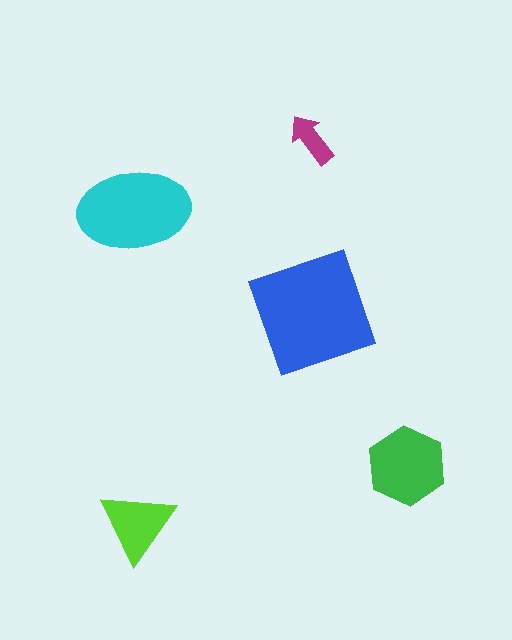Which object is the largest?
The blue square.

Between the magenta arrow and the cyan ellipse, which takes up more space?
The cyan ellipse.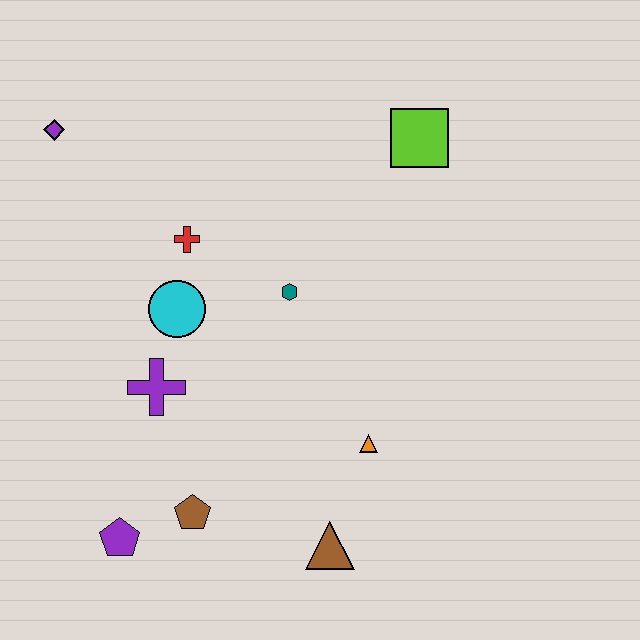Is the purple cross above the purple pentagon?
Yes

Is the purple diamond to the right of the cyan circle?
No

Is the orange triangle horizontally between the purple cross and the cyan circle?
No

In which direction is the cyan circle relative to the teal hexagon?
The cyan circle is to the left of the teal hexagon.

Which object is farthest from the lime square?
The purple pentagon is farthest from the lime square.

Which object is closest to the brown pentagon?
The purple pentagon is closest to the brown pentagon.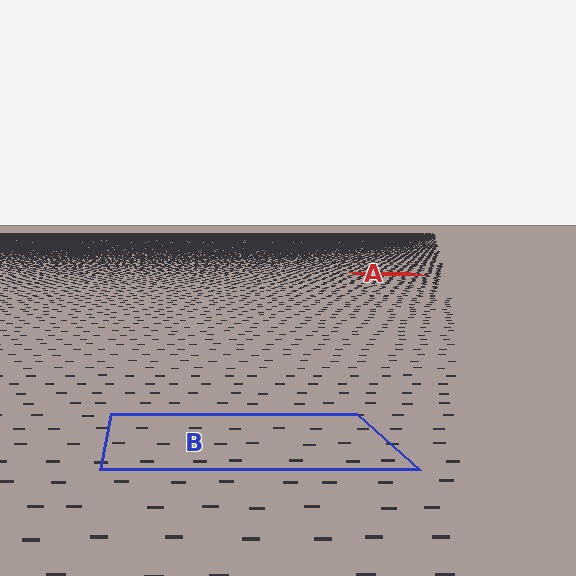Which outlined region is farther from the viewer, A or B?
Region A is farther from the viewer — the texture elements inside it appear smaller and more densely packed.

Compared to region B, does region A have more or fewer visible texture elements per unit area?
Region A has more texture elements per unit area — they are packed more densely because it is farther away.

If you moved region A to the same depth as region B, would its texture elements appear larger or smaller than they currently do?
They would appear larger. At a closer depth, the same texture elements are projected at a bigger on-screen size.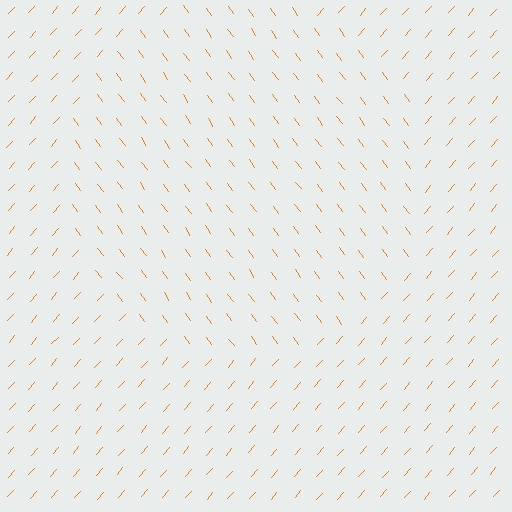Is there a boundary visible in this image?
Yes, there is a texture boundary formed by a change in line orientation.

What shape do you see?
I see a circle.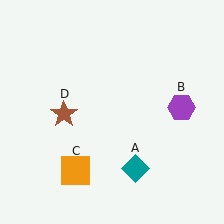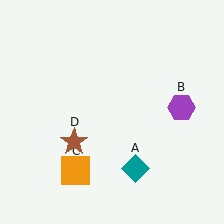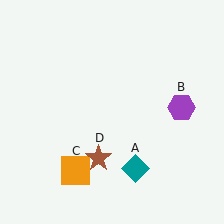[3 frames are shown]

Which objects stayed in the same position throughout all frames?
Teal diamond (object A) and purple hexagon (object B) and orange square (object C) remained stationary.